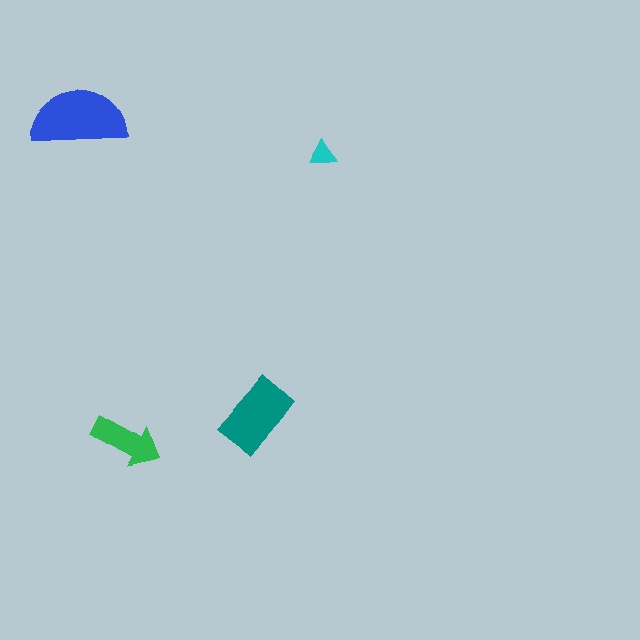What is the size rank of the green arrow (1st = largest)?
3rd.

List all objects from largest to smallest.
The blue semicircle, the teal rectangle, the green arrow, the cyan triangle.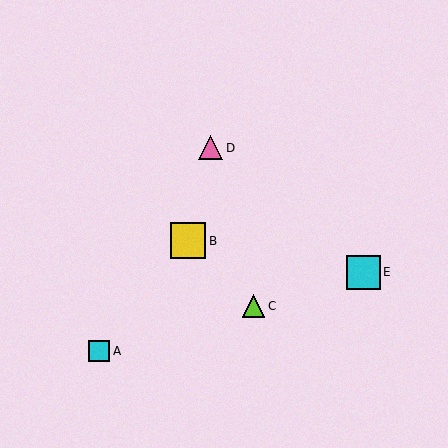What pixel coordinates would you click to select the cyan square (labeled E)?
Click at (363, 273) to select the cyan square E.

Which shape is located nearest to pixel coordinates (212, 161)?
The pink triangle (labeled D) at (210, 148) is nearest to that location.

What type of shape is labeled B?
Shape B is a yellow square.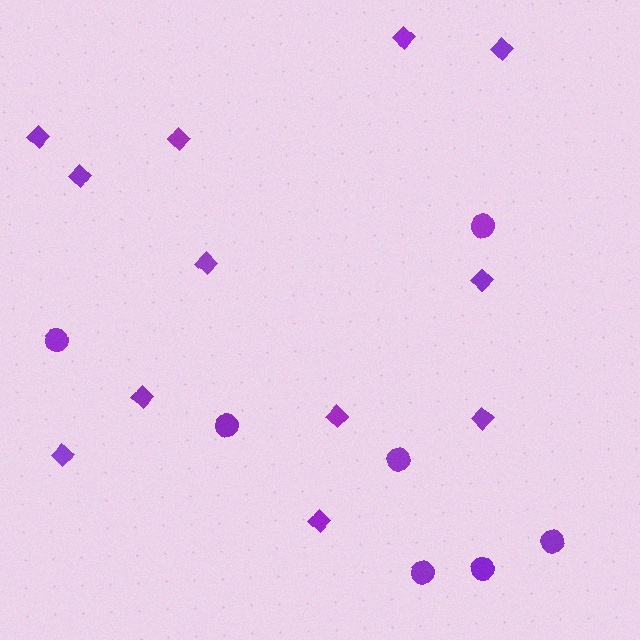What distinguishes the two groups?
There are 2 groups: one group of diamonds (12) and one group of circles (7).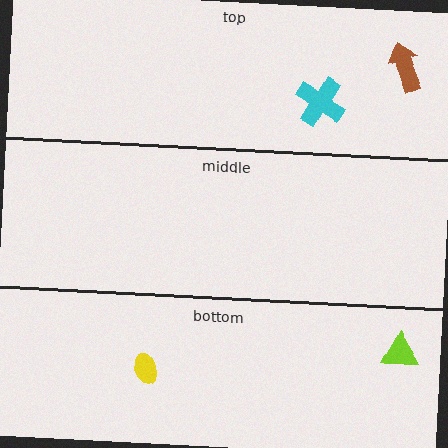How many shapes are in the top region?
2.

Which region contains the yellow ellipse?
The bottom region.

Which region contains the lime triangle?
The bottom region.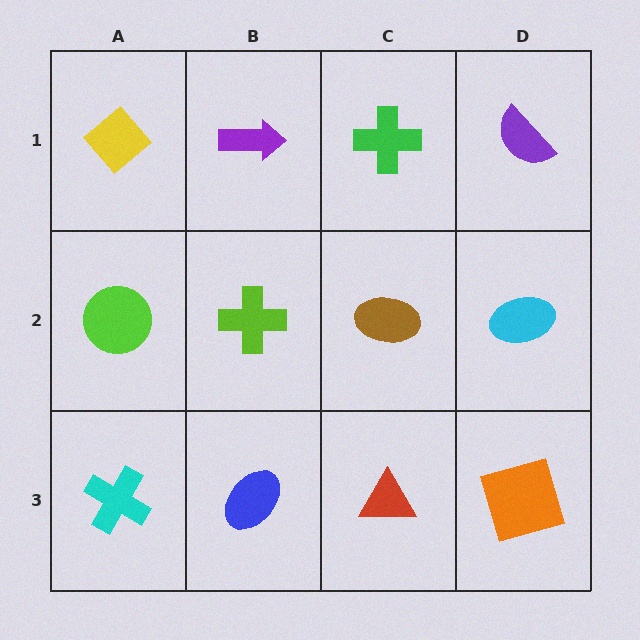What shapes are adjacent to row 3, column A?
A lime circle (row 2, column A), a blue ellipse (row 3, column B).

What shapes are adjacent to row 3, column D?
A cyan ellipse (row 2, column D), a red triangle (row 3, column C).